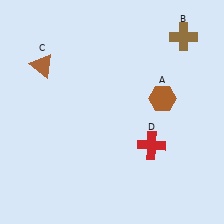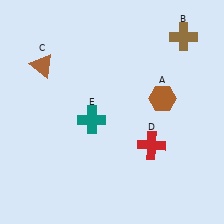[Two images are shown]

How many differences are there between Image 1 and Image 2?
There is 1 difference between the two images.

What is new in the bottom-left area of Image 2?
A teal cross (E) was added in the bottom-left area of Image 2.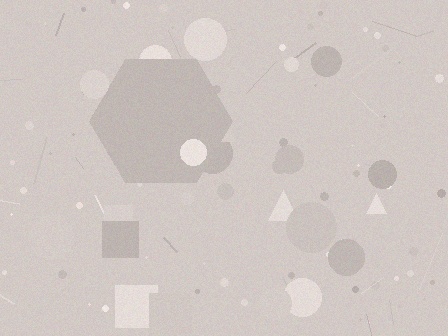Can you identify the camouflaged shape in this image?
The camouflaged shape is a hexagon.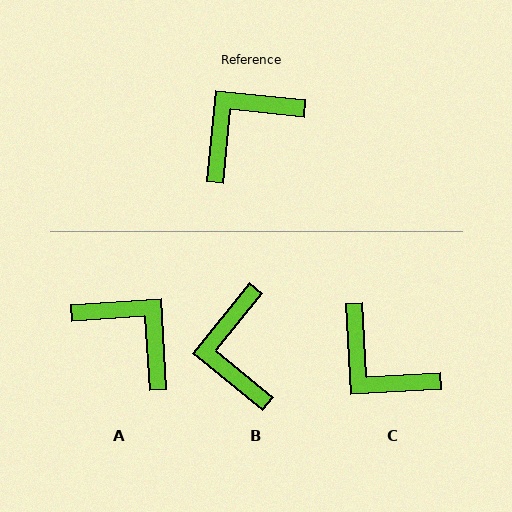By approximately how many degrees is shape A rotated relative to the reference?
Approximately 80 degrees clockwise.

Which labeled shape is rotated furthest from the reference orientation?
C, about 99 degrees away.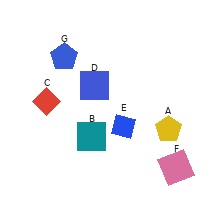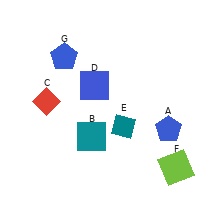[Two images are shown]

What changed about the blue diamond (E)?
In Image 1, E is blue. In Image 2, it changed to teal.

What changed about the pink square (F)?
In Image 1, F is pink. In Image 2, it changed to lime.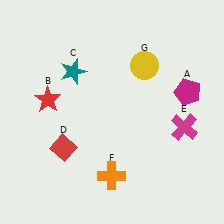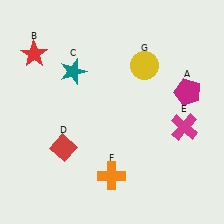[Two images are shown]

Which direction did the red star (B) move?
The red star (B) moved up.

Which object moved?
The red star (B) moved up.